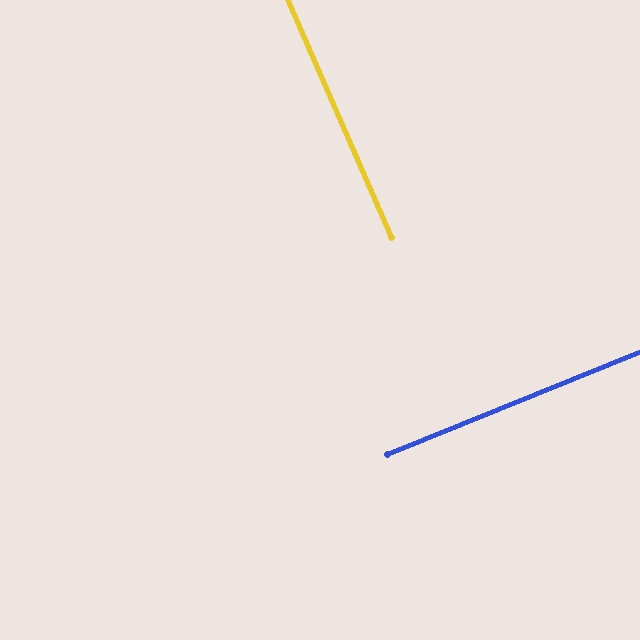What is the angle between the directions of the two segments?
Approximately 88 degrees.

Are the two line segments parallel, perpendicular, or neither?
Perpendicular — they meet at approximately 88°.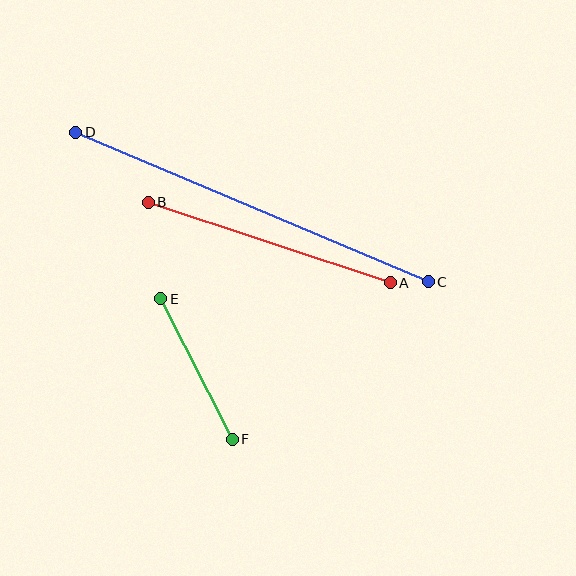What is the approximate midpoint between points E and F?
The midpoint is at approximately (196, 369) pixels.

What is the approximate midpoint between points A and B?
The midpoint is at approximately (269, 243) pixels.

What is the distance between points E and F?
The distance is approximately 158 pixels.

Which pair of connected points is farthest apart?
Points C and D are farthest apart.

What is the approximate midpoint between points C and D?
The midpoint is at approximately (252, 207) pixels.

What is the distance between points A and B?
The distance is approximately 255 pixels.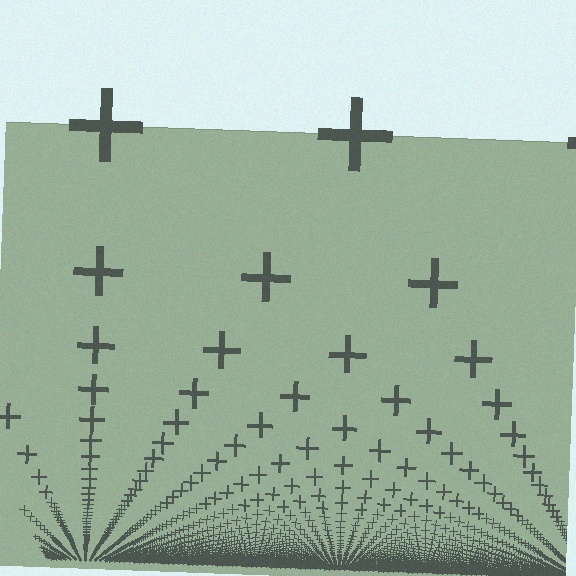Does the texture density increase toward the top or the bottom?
Density increases toward the bottom.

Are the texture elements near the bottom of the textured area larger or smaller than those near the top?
Smaller. The gradient is inverted — elements near the bottom are smaller and denser.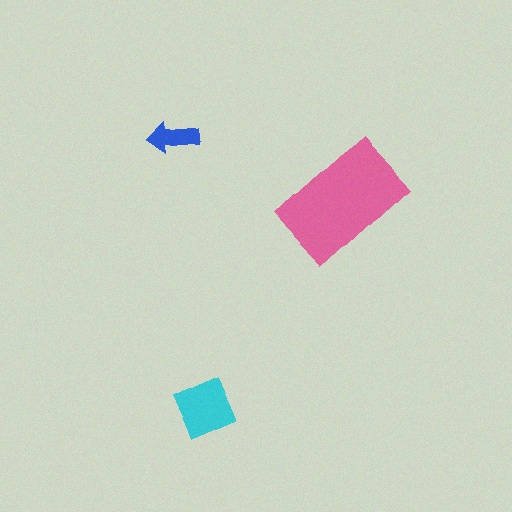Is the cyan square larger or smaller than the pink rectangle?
Smaller.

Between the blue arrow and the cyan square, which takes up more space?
The cyan square.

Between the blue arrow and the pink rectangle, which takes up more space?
The pink rectangle.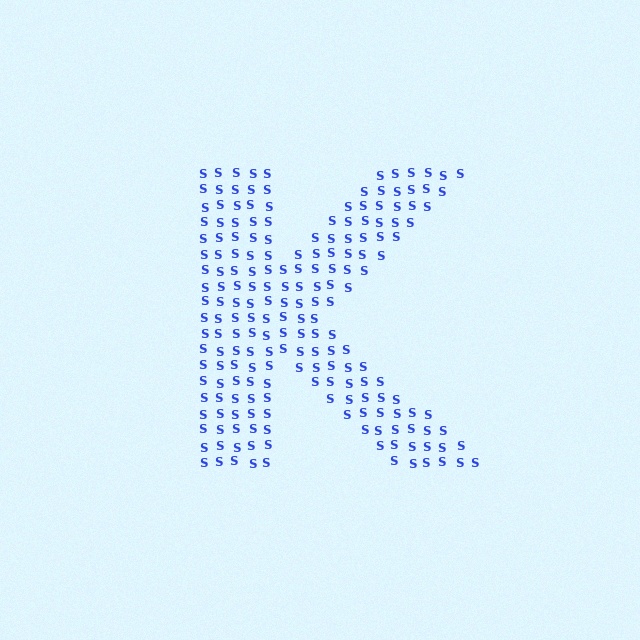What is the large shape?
The large shape is the letter K.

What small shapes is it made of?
It is made of small letter S's.